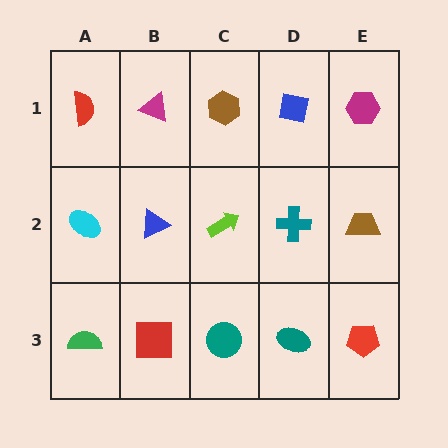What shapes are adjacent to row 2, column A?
A red semicircle (row 1, column A), a green semicircle (row 3, column A), a blue triangle (row 2, column B).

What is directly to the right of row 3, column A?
A red square.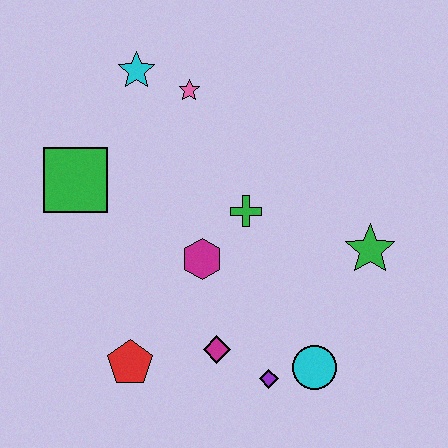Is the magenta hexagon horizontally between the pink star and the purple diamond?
Yes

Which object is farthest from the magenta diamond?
The cyan star is farthest from the magenta diamond.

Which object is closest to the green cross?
The magenta hexagon is closest to the green cross.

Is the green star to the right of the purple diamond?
Yes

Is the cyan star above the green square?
Yes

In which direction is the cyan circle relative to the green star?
The cyan circle is below the green star.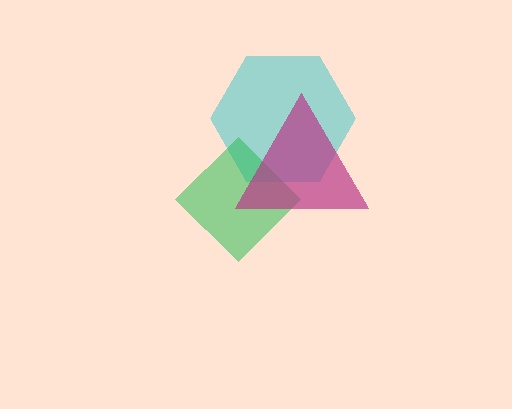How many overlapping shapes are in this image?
There are 3 overlapping shapes in the image.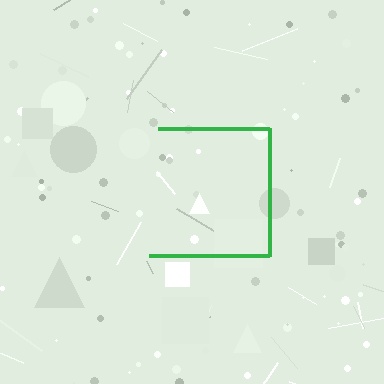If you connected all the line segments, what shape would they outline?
They would outline a square.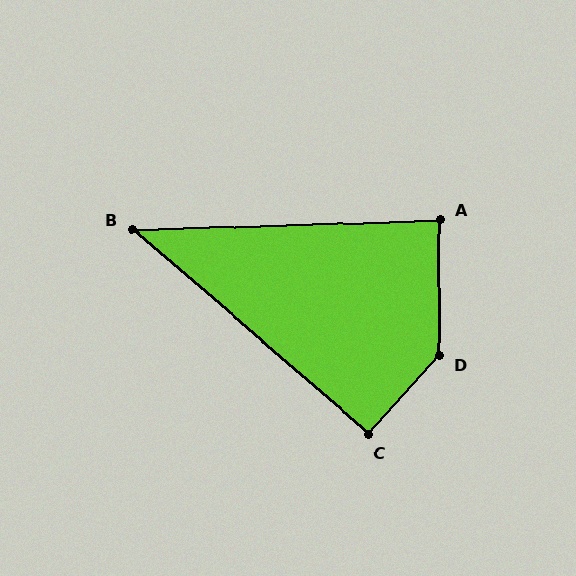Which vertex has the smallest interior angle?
B, at approximately 43 degrees.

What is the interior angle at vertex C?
Approximately 92 degrees (approximately right).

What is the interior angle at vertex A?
Approximately 88 degrees (approximately right).